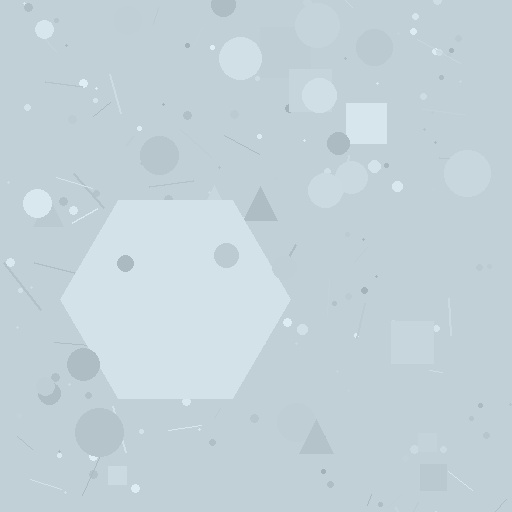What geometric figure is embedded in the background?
A hexagon is embedded in the background.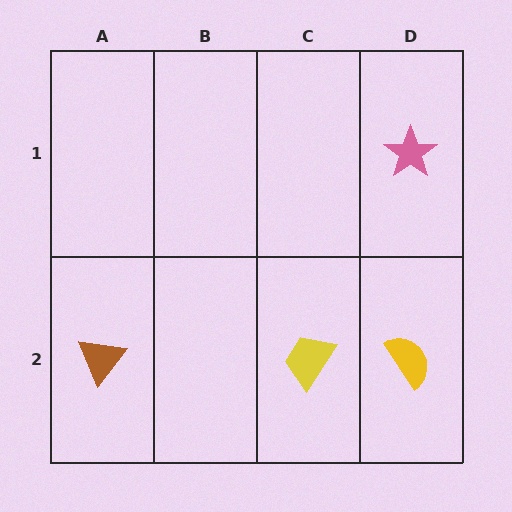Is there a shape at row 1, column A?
No, that cell is empty.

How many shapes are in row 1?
1 shape.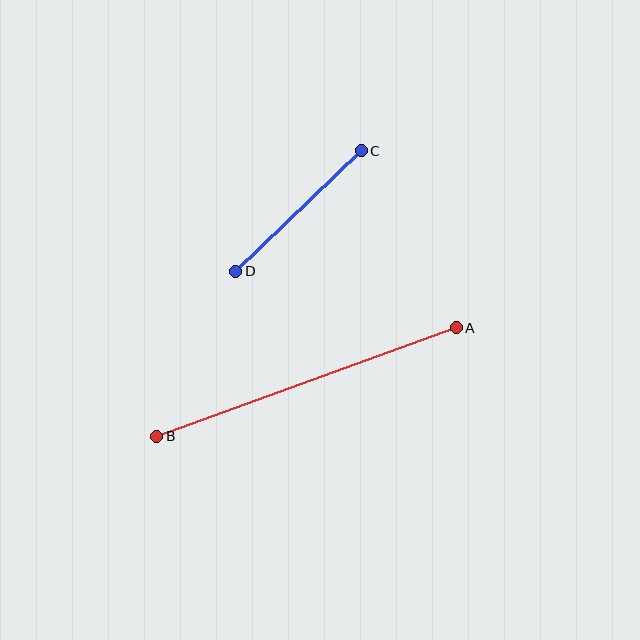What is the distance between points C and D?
The distance is approximately 174 pixels.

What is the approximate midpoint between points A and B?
The midpoint is at approximately (307, 382) pixels.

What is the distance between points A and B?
The distance is approximately 318 pixels.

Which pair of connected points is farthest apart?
Points A and B are farthest apart.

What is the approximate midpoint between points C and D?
The midpoint is at approximately (299, 211) pixels.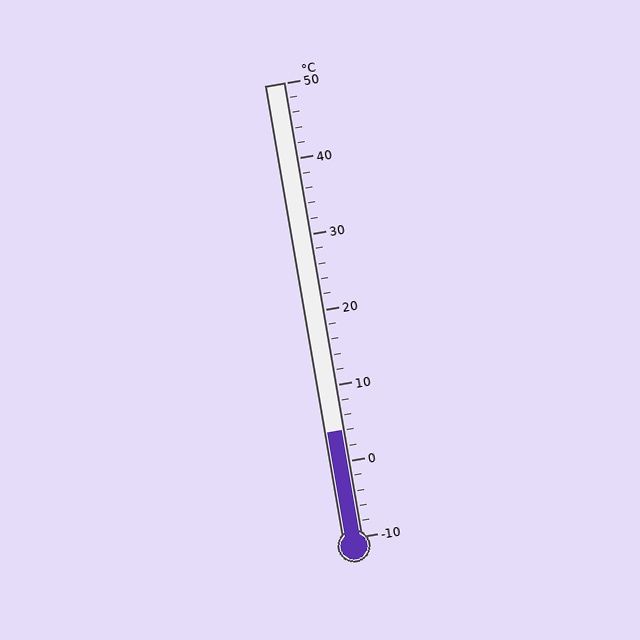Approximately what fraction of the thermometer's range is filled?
The thermometer is filled to approximately 25% of its range.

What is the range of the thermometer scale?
The thermometer scale ranges from -10°C to 50°C.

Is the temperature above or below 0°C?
The temperature is above 0°C.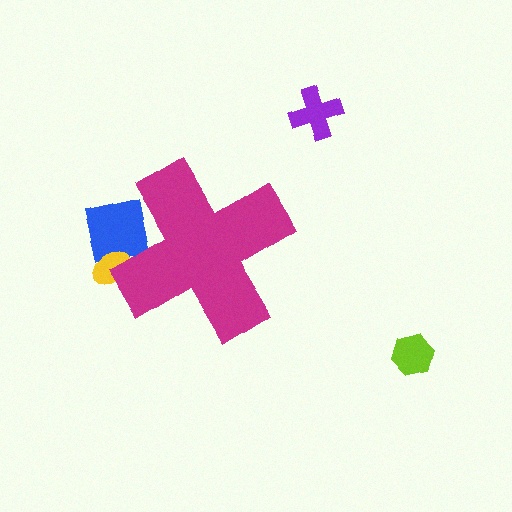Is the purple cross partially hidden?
No, the purple cross is fully visible.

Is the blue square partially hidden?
Yes, the blue square is partially hidden behind the magenta cross.